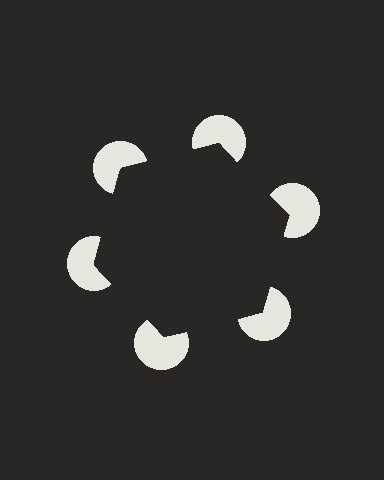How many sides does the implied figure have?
6 sides.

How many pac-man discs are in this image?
There are 6 — one at each vertex of the illusory hexagon.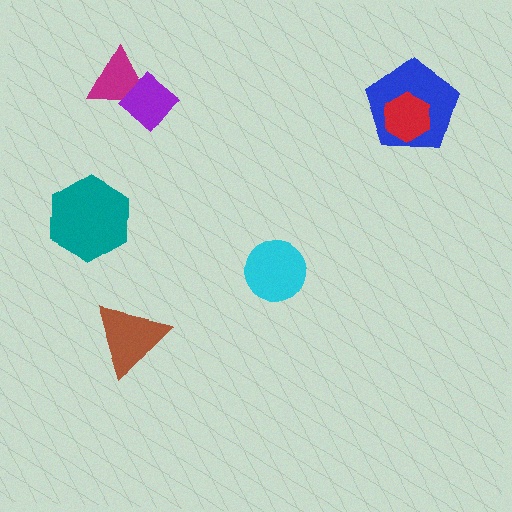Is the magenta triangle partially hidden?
Yes, it is partially covered by another shape.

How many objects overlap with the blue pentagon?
1 object overlaps with the blue pentagon.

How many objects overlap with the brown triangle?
0 objects overlap with the brown triangle.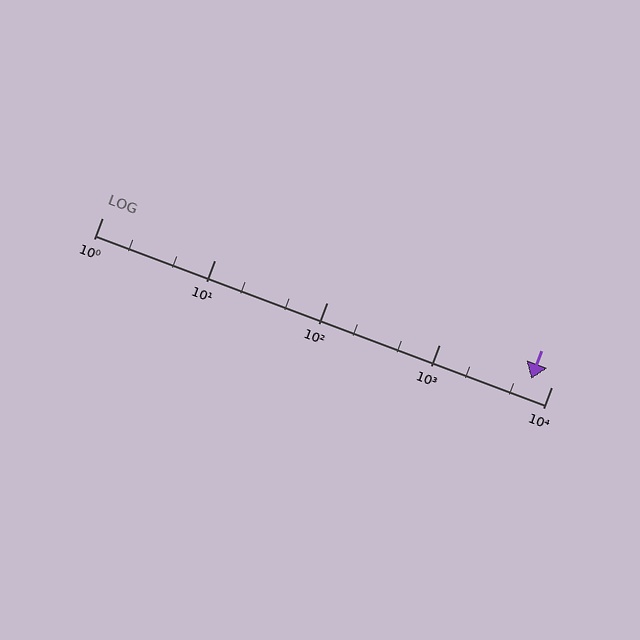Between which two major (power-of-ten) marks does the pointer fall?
The pointer is between 1000 and 10000.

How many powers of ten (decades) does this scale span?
The scale spans 4 decades, from 1 to 10000.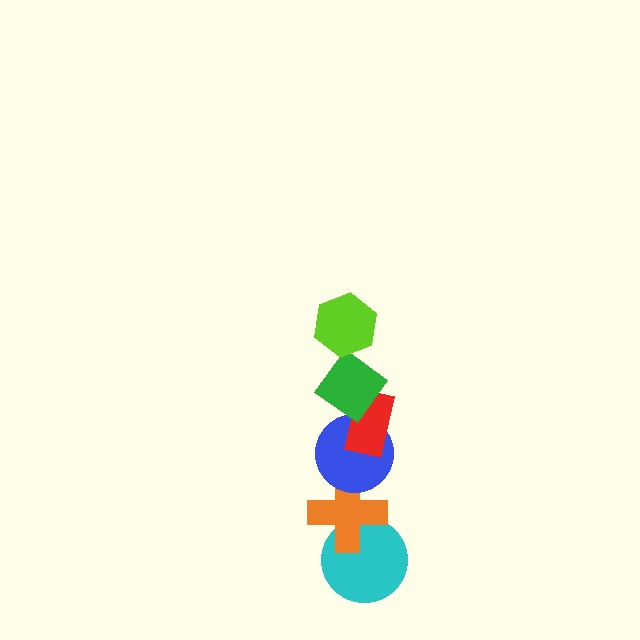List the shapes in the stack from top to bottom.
From top to bottom: the lime hexagon, the green diamond, the red rectangle, the blue circle, the orange cross, the cyan circle.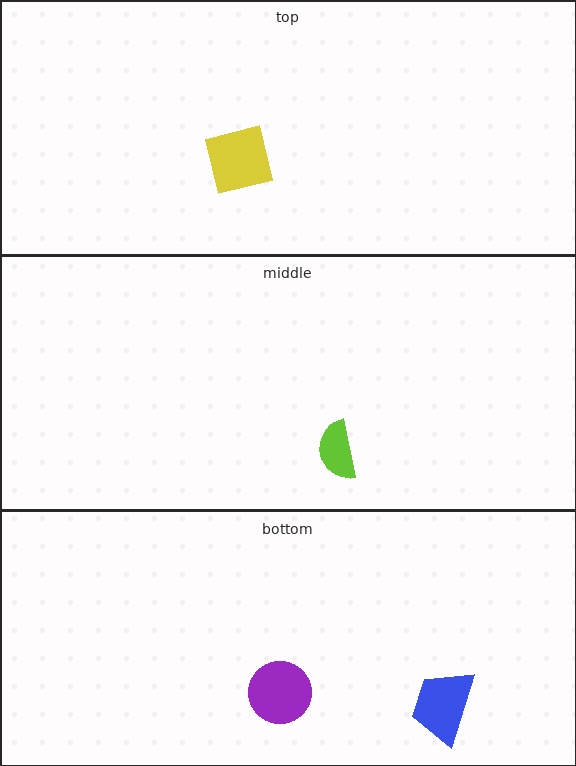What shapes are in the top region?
The yellow square.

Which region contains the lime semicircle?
The middle region.